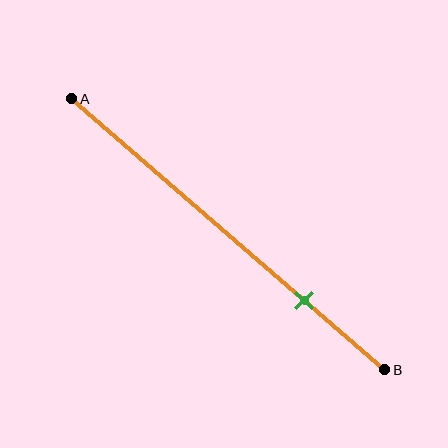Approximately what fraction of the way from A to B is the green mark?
The green mark is approximately 75% of the way from A to B.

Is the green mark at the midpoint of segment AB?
No, the mark is at about 75% from A, not at the 50% midpoint.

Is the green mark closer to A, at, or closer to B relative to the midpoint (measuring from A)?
The green mark is closer to point B than the midpoint of segment AB.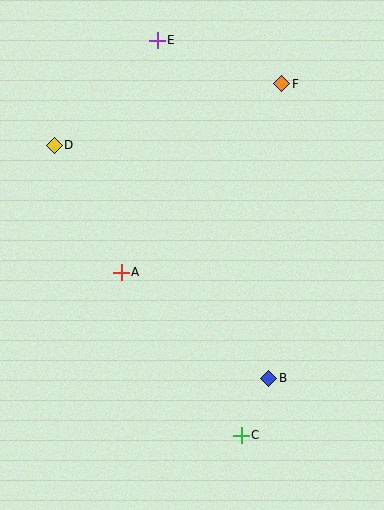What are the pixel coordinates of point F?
Point F is at (282, 84).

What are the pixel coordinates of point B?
Point B is at (269, 378).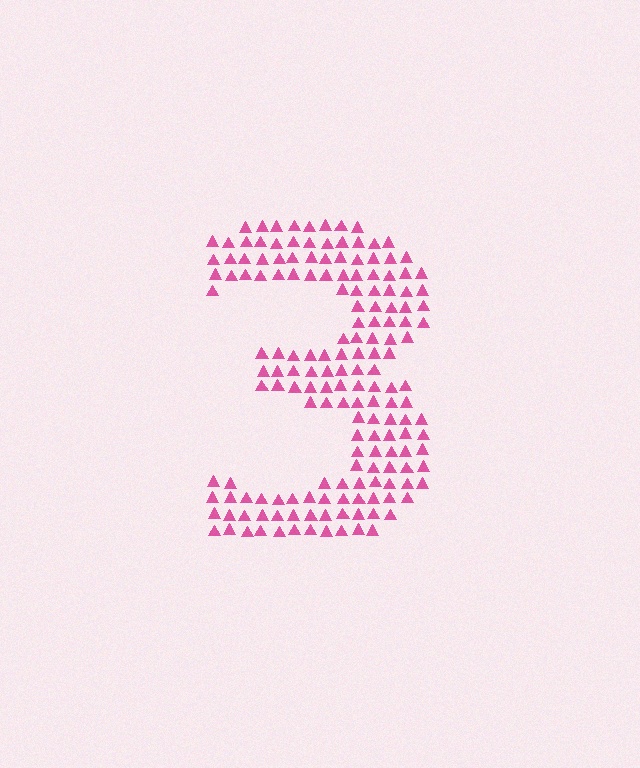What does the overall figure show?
The overall figure shows the digit 3.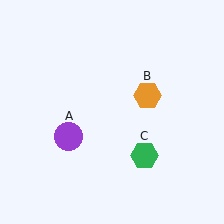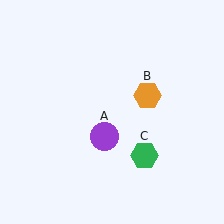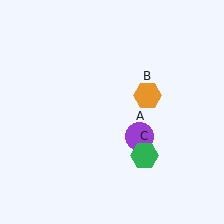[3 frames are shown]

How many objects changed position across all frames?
1 object changed position: purple circle (object A).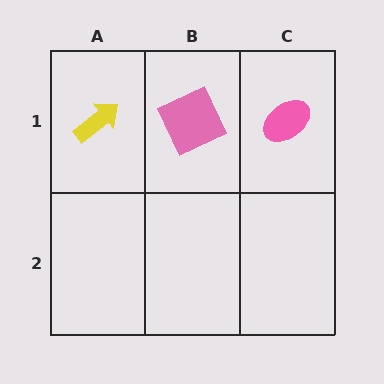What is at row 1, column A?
A yellow arrow.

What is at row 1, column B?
A pink square.